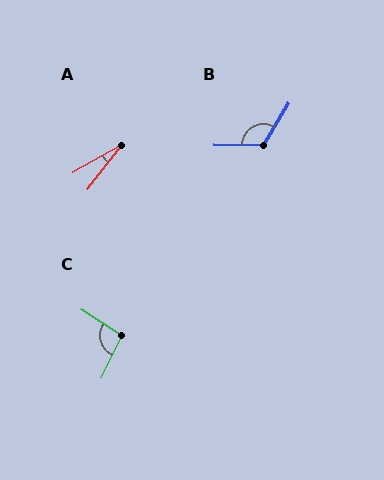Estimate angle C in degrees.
Approximately 97 degrees.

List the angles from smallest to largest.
A (22°), C (97°), B (121°).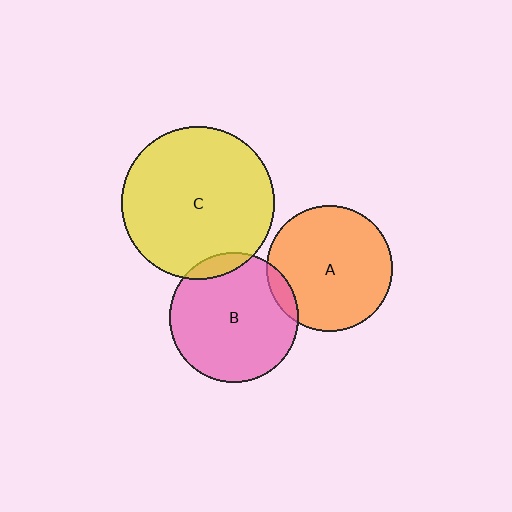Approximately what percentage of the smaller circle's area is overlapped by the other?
Approximately 10%.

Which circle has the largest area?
Circle C (yellow).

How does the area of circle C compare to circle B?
Approximately 1.4 times.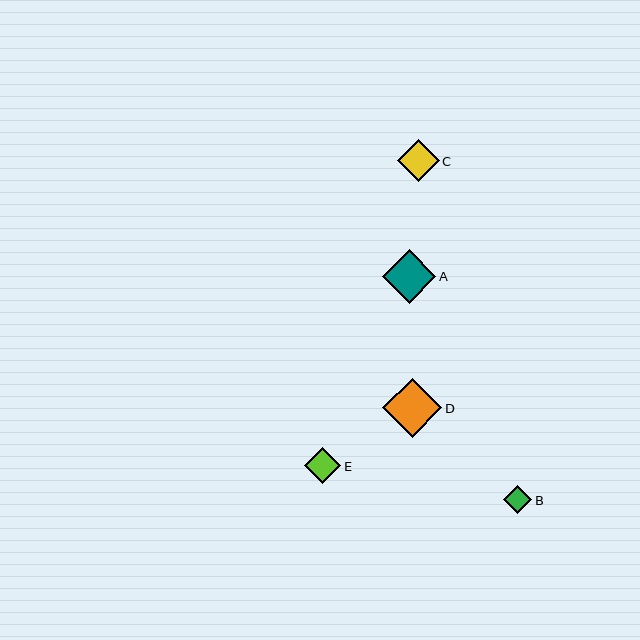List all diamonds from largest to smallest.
From largest to smallest: D, A, C, E, B.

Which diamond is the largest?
Diamond D is the largest with a size of approximately 59 pixels.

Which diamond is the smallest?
Diamond B is the smallest with a size of approximately 28 pixels.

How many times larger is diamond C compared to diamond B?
Diamond C is approximately 1.5 times the size of diamond B.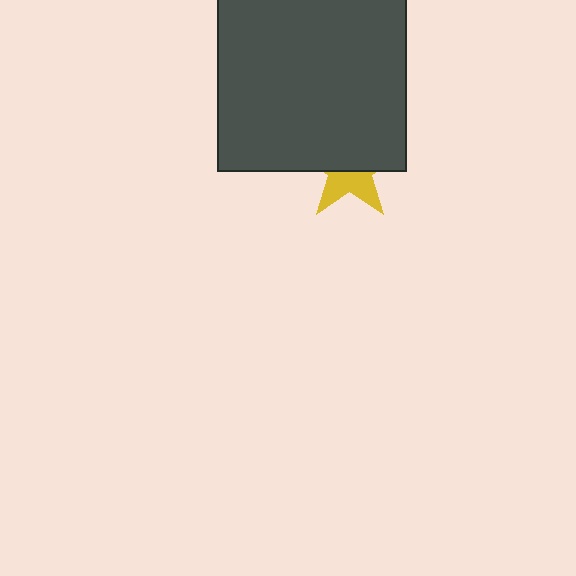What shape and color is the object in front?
The object in front is a dark gray square.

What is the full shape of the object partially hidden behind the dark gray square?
The partially hidden object is a yellow star.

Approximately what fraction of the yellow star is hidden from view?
Roughly 58% of the yellow star is hidden behind the dark gray square.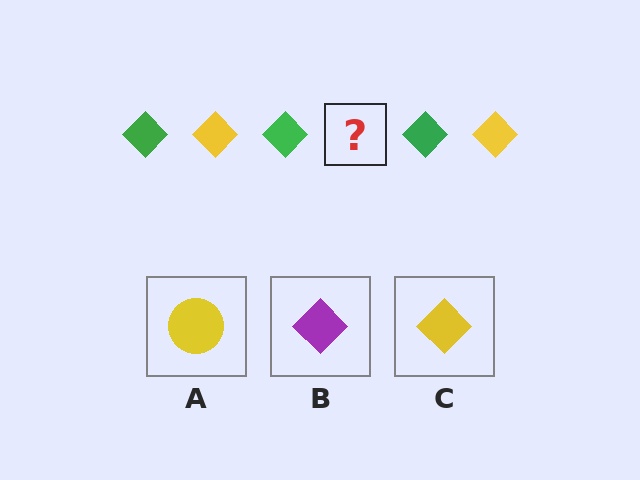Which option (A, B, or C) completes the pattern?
C.